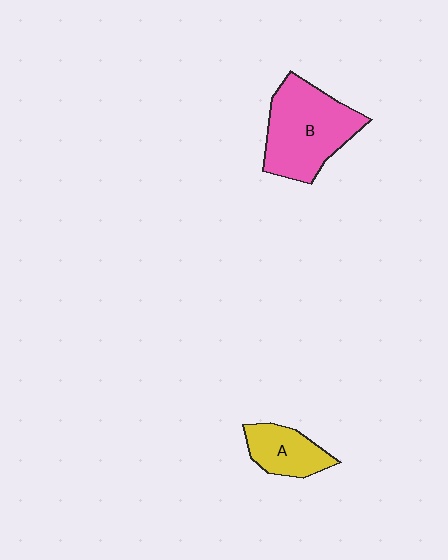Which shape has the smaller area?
Shape A (yellow).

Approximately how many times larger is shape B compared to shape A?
Approximately 2.0 times.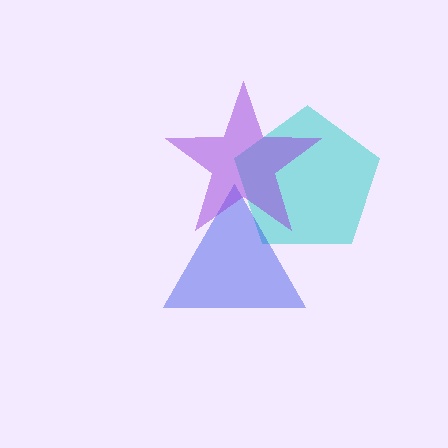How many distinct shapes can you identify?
There are 3 distinct shapes: a cyan pentagon, a blue triangle, a purple star.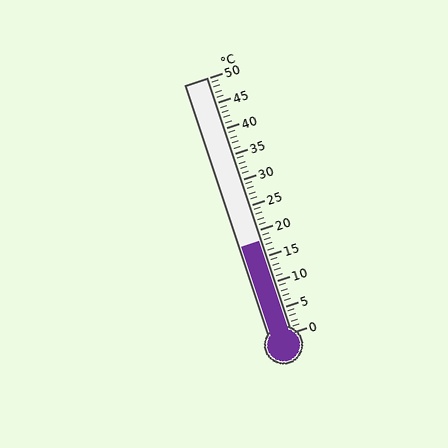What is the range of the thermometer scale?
The thermometer scale ranges from 0°C to 50°C.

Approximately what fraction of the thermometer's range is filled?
The thermometer is filled to approximately 35% of its range.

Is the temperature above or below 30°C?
The temperature is below 30°C.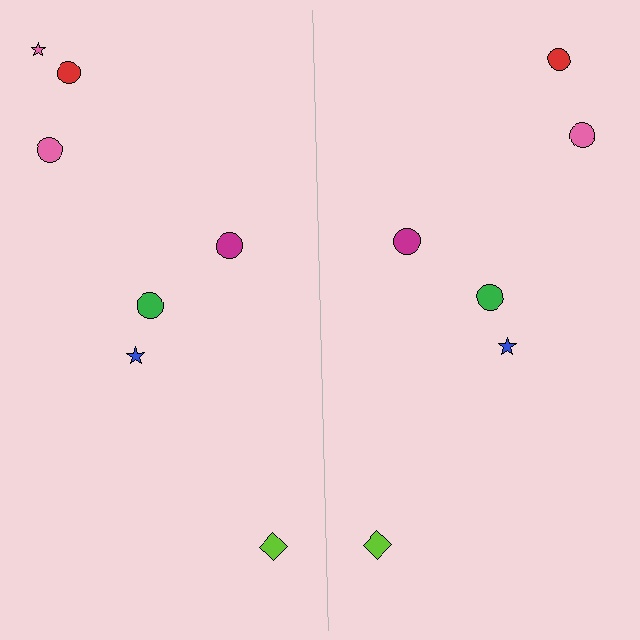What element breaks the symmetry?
A pink star is missing from the right side.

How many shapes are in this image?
There are 13 shapes in this image.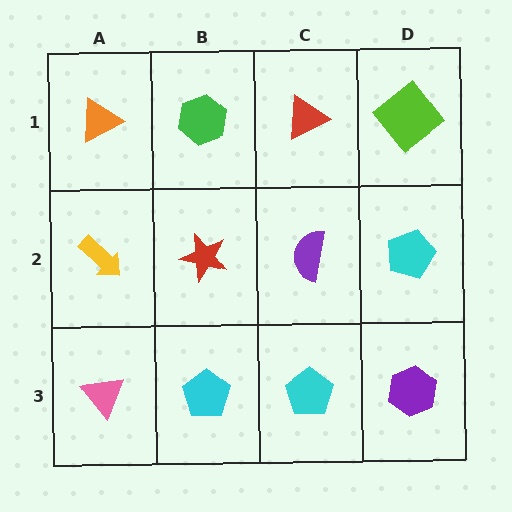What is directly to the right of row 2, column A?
A red star.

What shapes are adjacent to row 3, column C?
A purple semicircle (row 2, column C), a cyan pentagon (row 3, column B), a purple hexagon (row 3, column D).